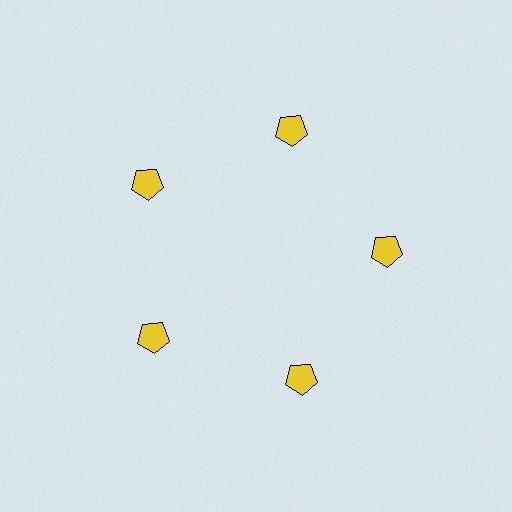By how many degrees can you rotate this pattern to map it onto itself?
The pattern maps onto itself every 72 degrees of rotation.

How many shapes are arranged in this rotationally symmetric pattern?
There are 5 shapes, arranged in 5 groups of 1.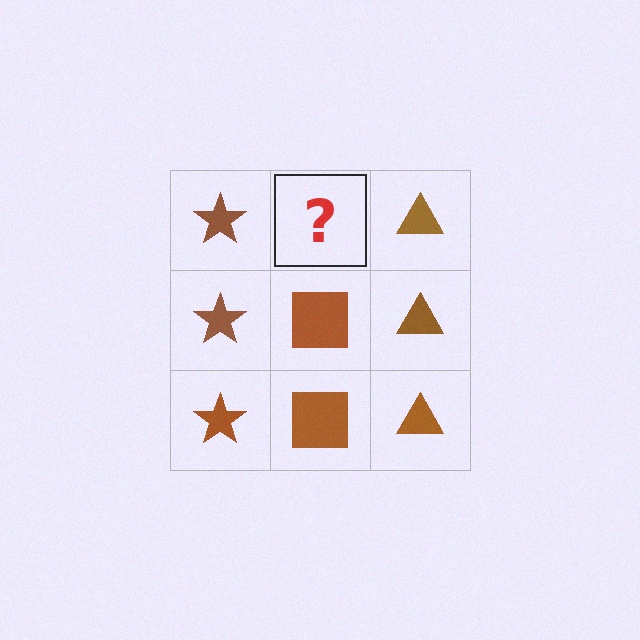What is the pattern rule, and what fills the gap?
The rule is that each column has a consistent shape. The gap should be filled with a brown square.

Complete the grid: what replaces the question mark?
The question mark should be replaced with a brown square.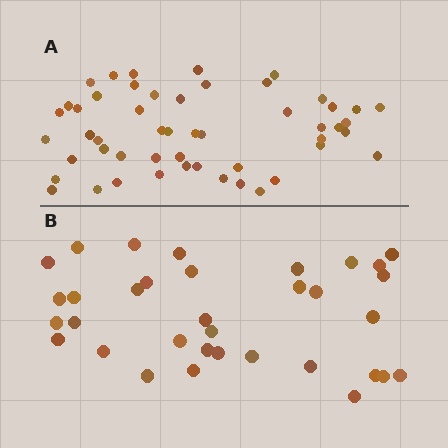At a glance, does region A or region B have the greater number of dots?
Region A (the top region) has more dots.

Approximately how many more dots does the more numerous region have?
Region A has approximately 15 more dots than region B.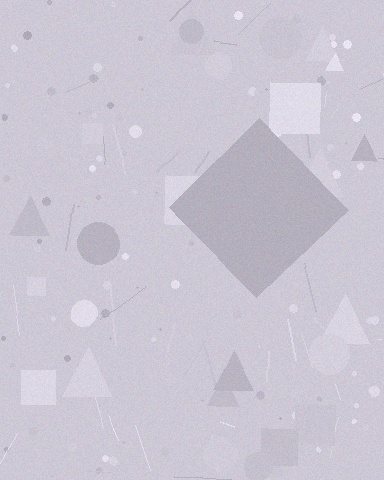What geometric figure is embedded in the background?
A diamond is embedded in the background.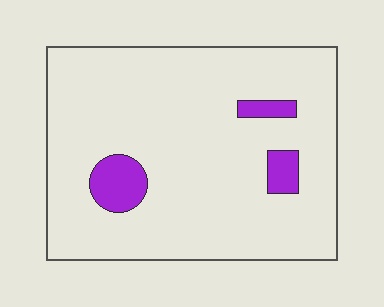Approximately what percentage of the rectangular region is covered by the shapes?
Approximately 10%.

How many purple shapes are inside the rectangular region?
3.